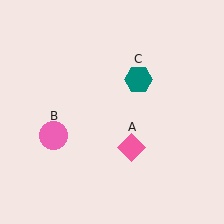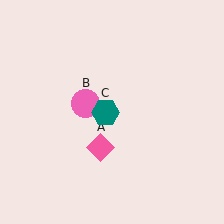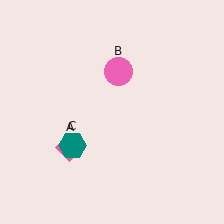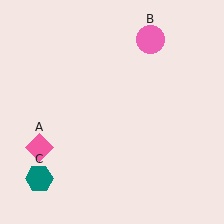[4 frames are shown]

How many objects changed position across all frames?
3 objects changed position: pink diamond (object A), pink circle (object B), teal hexagon (object C).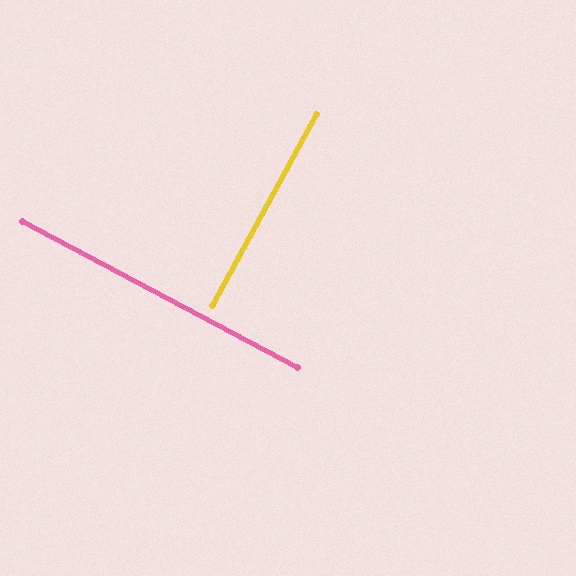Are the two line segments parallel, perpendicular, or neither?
Perpendicular — they meet at approximately 89°.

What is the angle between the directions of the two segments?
Approximately 89 degrees.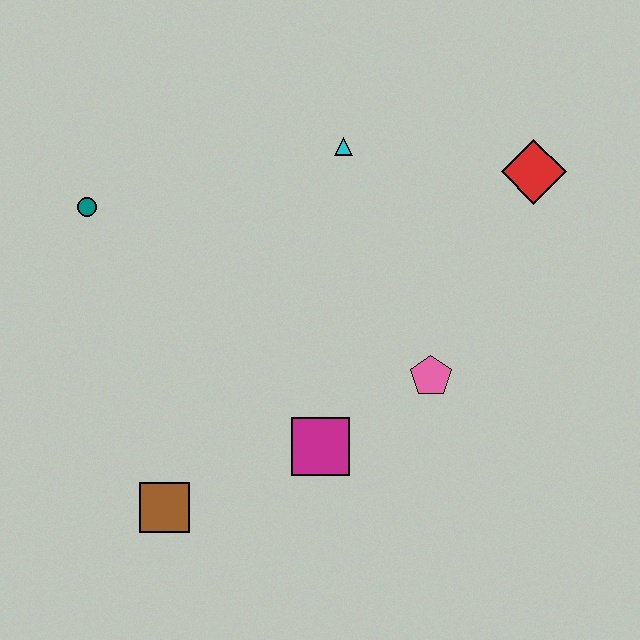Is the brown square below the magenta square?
Yes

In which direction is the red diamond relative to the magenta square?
The red diamond is above the magenta square.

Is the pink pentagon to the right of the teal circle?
Yes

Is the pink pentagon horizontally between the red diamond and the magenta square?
Yes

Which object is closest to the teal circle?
The cyan triangle is closest to the teal circle.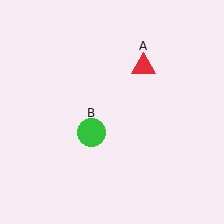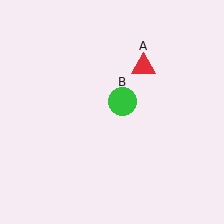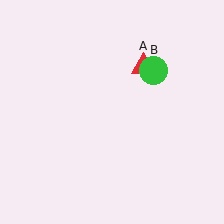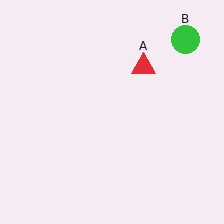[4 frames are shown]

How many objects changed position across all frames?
1 object changed position: green circle (object B).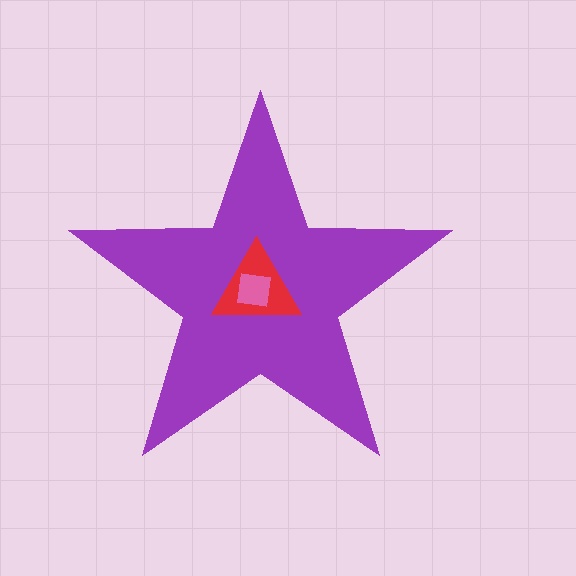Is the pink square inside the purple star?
Yes.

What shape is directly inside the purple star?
The red triangle.